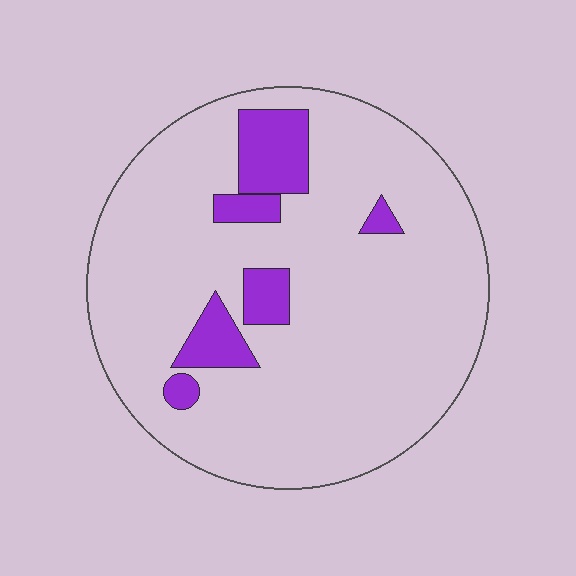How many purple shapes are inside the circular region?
6.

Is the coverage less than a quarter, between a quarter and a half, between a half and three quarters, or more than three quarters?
Less than a quarter.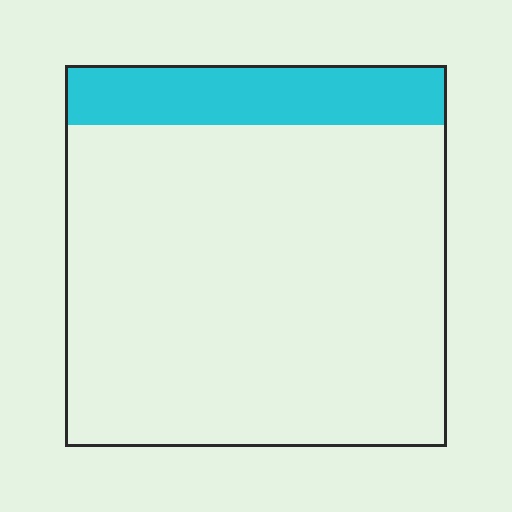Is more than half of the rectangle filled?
No.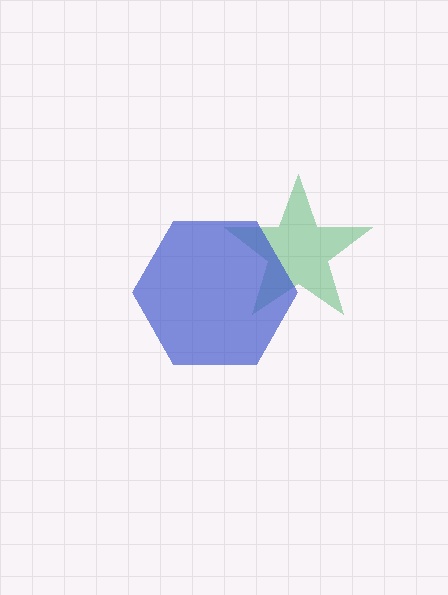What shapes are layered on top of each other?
The layered shapes are: a green star, a blue hexagon.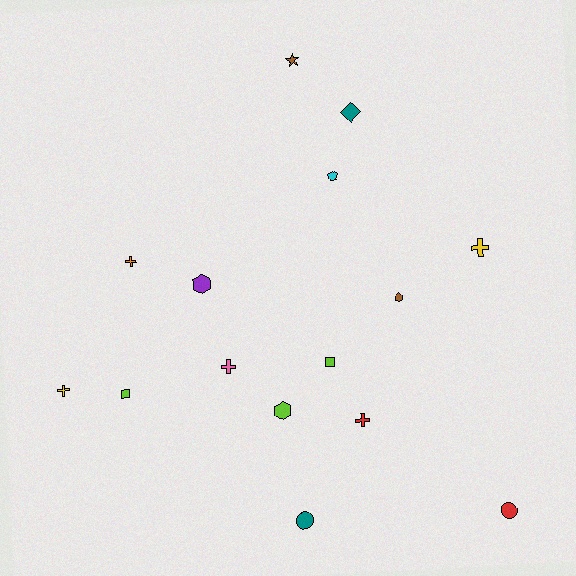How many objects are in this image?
There are 15 objects.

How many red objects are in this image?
There are 2 red objects.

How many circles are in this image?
There are 2 circles.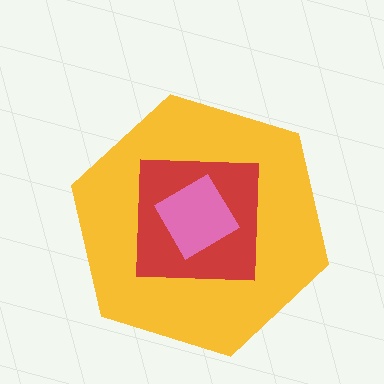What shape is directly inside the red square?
The pink diamond.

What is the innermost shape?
The pink diamond.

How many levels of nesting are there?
3.